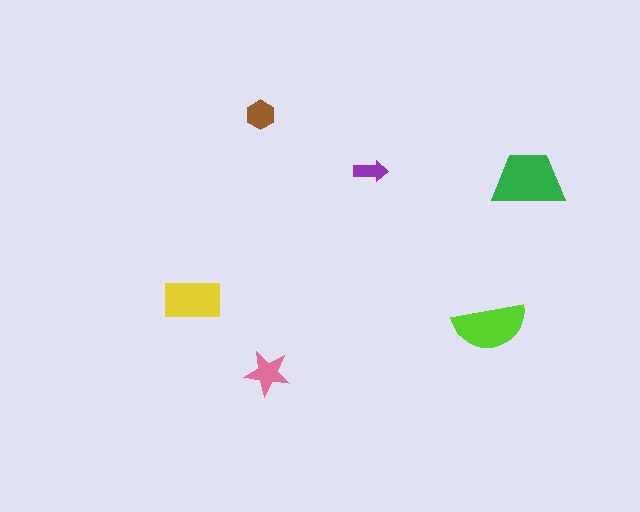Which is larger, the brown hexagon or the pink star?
The pink star.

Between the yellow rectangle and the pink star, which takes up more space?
The yellow rectangle.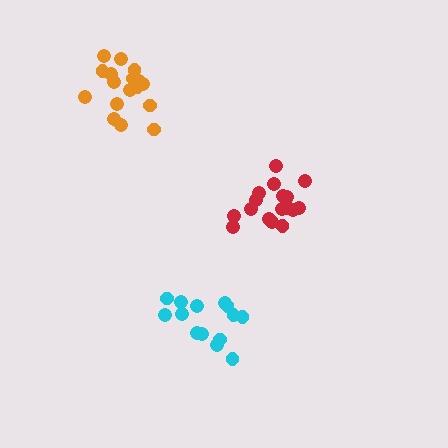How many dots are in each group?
Group 1: 18 dots, Group 2: 18 dots, Group 3: 14 dots (50 total).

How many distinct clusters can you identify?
There are 3 distinct clusters.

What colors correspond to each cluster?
The clusters are colored: red, orange, cyan.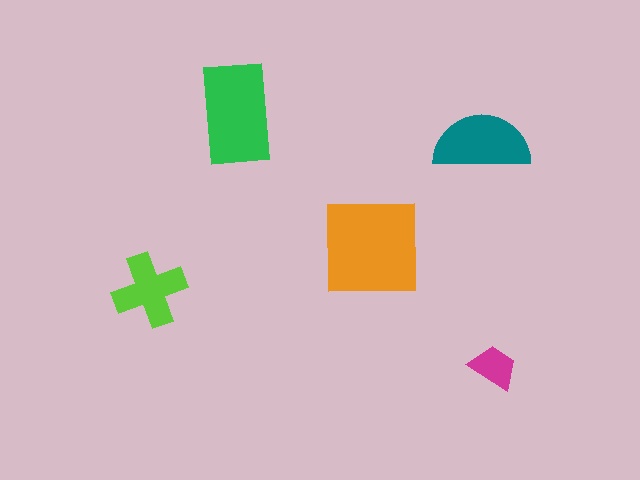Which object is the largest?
The orange square.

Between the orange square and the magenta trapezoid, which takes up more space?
The orange square.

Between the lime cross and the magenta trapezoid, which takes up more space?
The lime cross.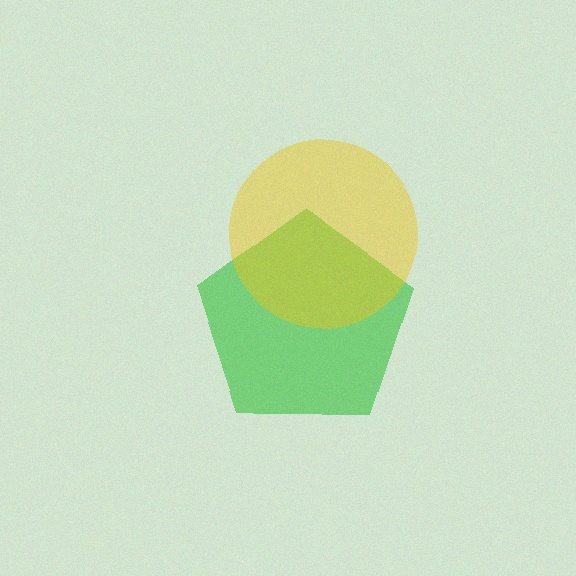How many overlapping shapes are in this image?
There are 2 overlapping shapes in the image.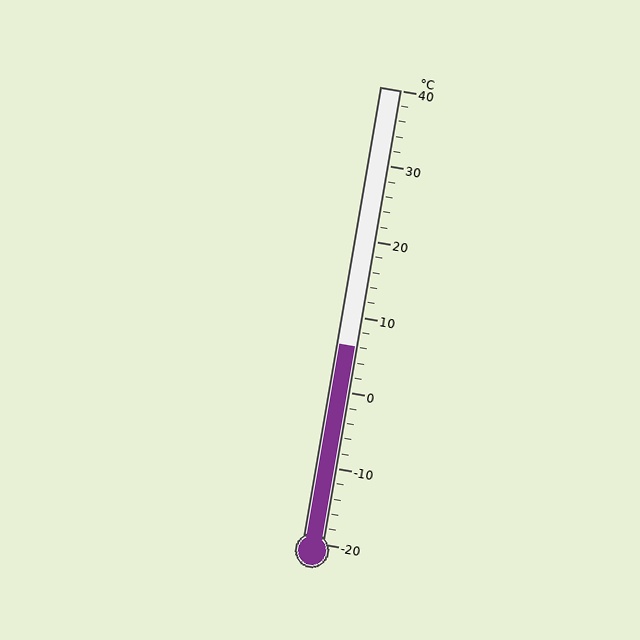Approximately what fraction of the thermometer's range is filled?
The thermometer is filled to approximately 45% of its range.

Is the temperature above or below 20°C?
The temperature is below 20°C.